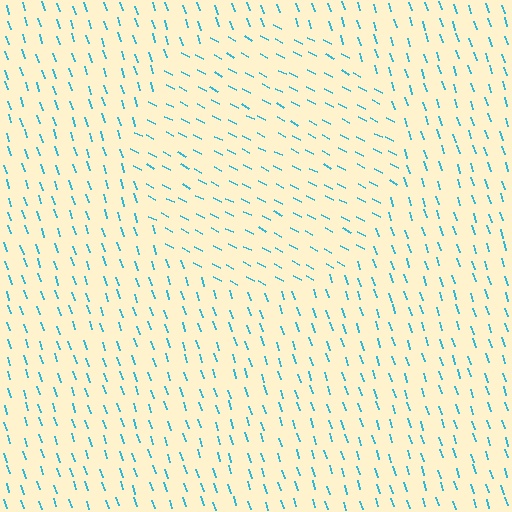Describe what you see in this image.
The image is filled with small cyan line segments. A circle region in the image has lines oriented differently from the surrounding lines, creating a visible texture boundary.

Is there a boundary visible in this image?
Yes, there is a texture boundary formed by a change in line orientation.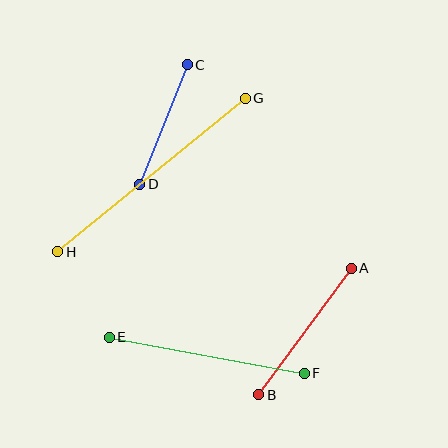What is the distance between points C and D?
The distance is approximately 129 pixels.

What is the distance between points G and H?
The distance is approximately 242 pixels.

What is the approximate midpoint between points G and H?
The midpoint is at approximately (151, 175) pixels.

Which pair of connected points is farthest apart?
Points G and H are farthest apart.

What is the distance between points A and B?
The distance is approximately 157 pixels.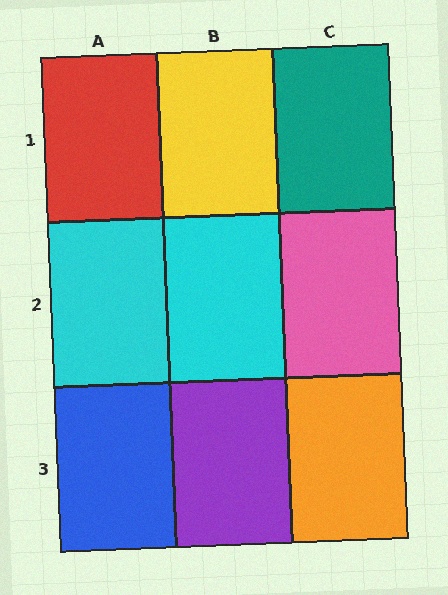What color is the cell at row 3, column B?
Purple.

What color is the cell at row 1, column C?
Teal.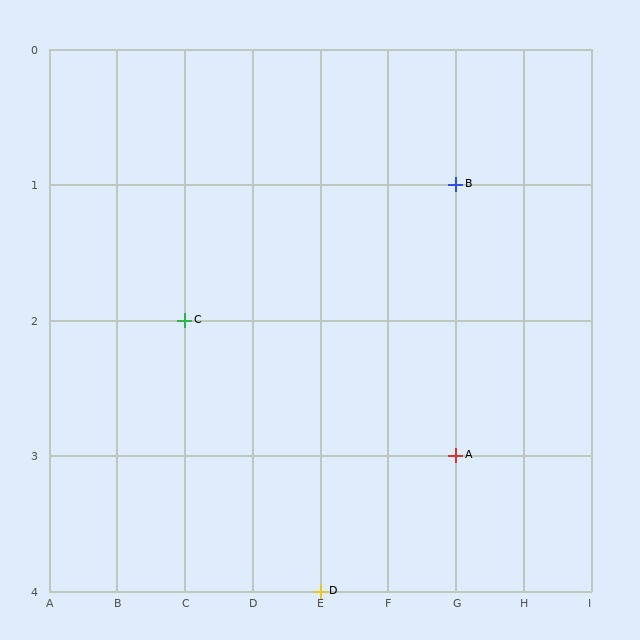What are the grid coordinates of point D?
Point D is at grid coordinates (E, 4).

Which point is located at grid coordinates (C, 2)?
Point C is at (C, 2).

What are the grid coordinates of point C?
Point C is at grid coordinates (C, 2).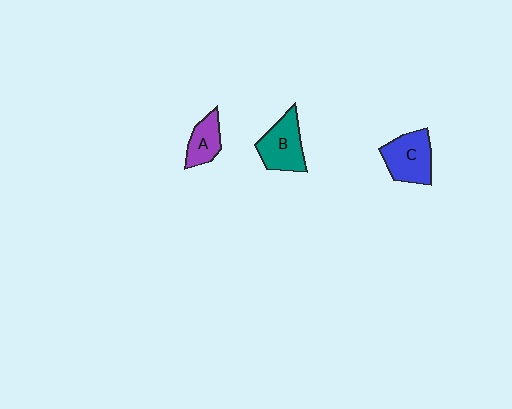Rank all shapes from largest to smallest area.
From largest to smallest: C (blue), B (teal), A (purple).